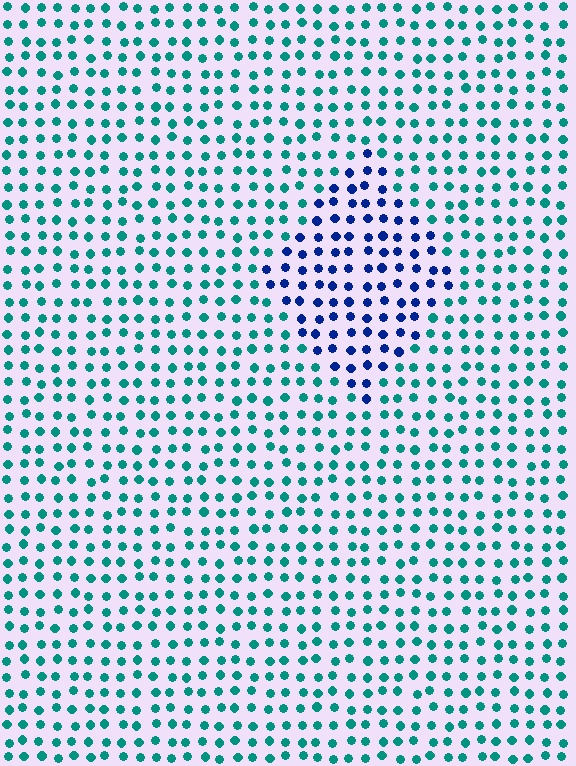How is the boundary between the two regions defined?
The boundary is defined purely by a slight shift in hue (about 54 degrees). Spacing, size, and orientation are identical on both sides.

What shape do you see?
I see a diamond.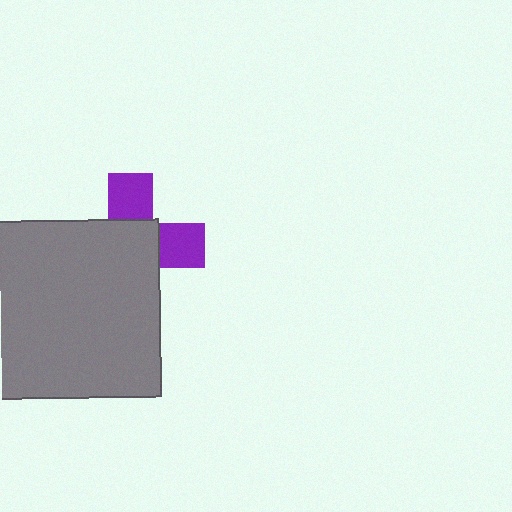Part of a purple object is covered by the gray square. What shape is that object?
It is a cross.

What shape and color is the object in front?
The object in front is a gray square.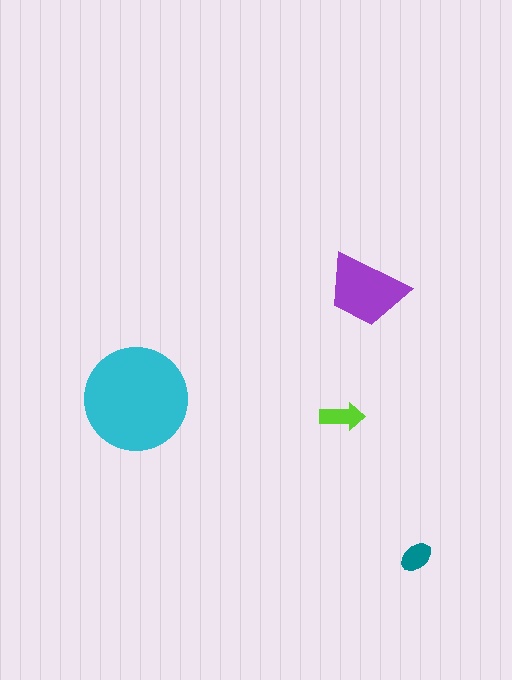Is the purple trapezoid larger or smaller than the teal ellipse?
Larger.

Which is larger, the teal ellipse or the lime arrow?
The lime arrow.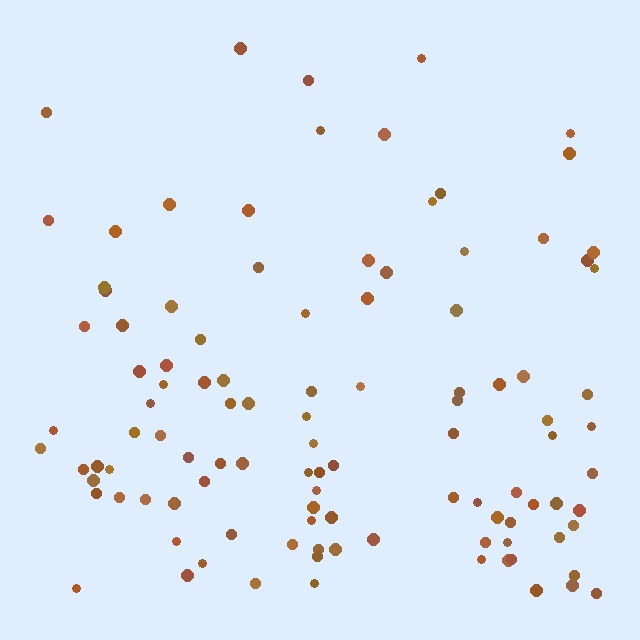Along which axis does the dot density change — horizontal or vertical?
Vertical.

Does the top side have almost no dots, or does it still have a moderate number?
Still a moderate number, just noticeably fewer than the bottom.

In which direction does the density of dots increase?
From top to bottom, with the bottom side densest.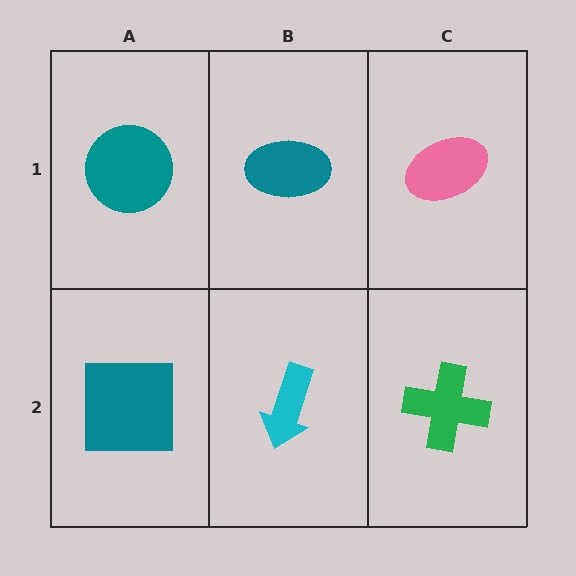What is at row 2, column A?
A teal square.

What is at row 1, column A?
A teal circle.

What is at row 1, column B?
A teal ellipse.